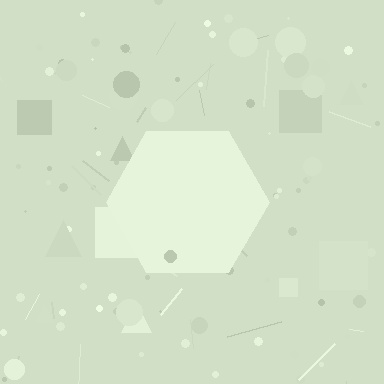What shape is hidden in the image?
A hexagon is hidden in the image.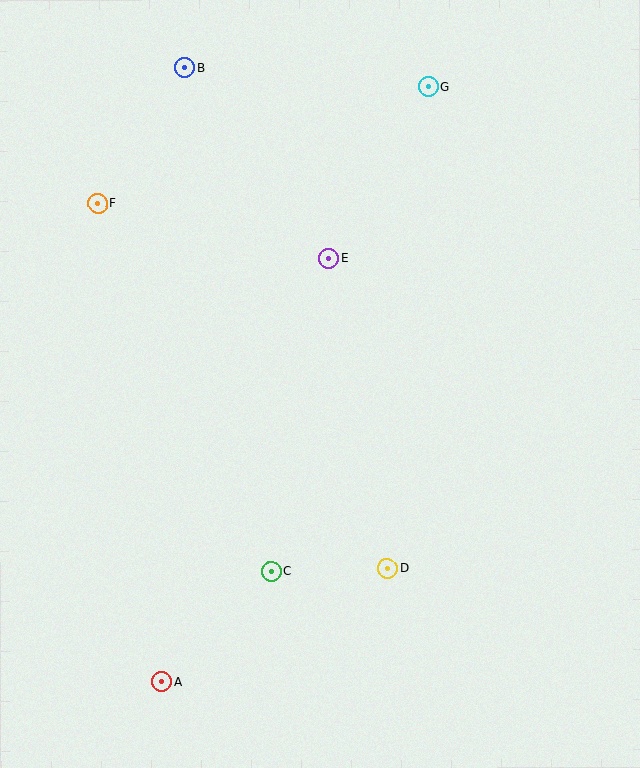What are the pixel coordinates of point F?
Point F is at (97, 203).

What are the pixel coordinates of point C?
Point C is at (271, 571).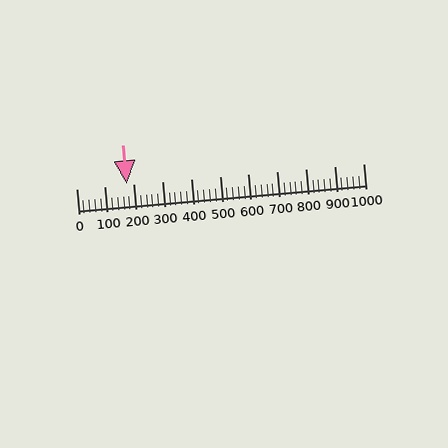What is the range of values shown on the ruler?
The ruler shows values from 0 to 1000.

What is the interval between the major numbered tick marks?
The major tick marks are spaced 100 units apart.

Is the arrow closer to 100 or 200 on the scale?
The arrow is closer to 200.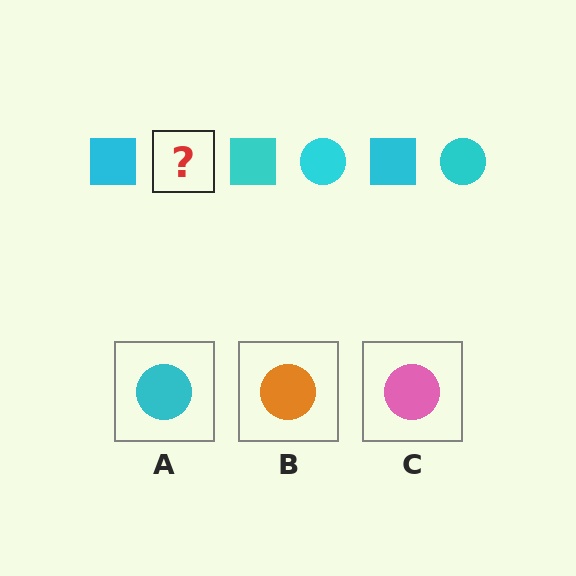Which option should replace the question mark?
Option A.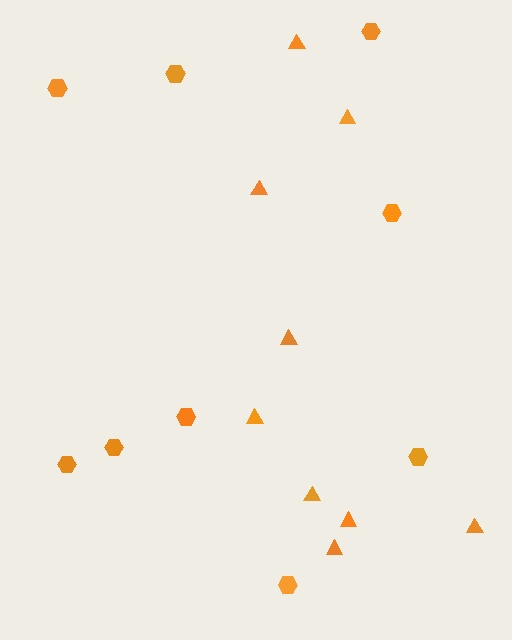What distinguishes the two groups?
There are 2 groups: one group of triangles (9) and one group of hexagons (9).